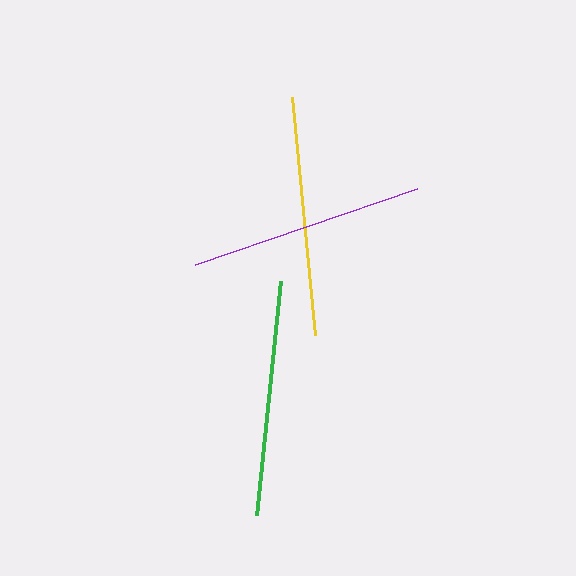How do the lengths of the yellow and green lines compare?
The yellow and green lines are approximately the same length.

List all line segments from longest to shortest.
From longest to shortest: yellow, green, purple.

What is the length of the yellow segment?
The yellow segment is approximately 239 pixels long.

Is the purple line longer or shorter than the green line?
The green line is longer than the purple line.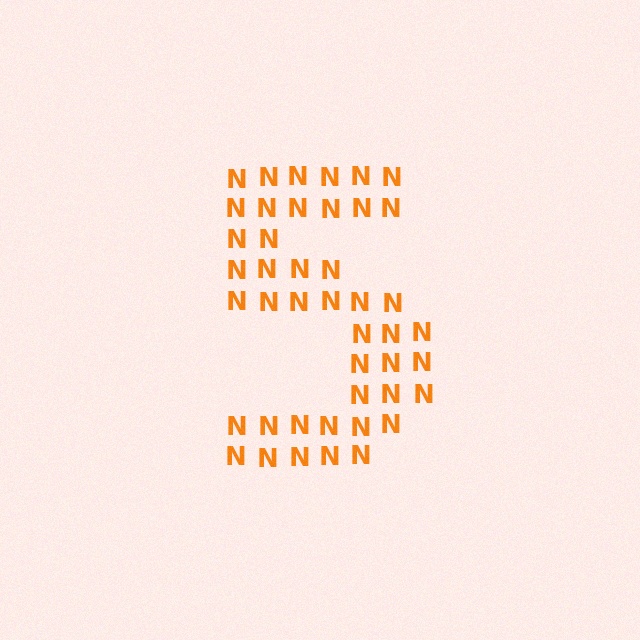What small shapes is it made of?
It is made of small letter N's.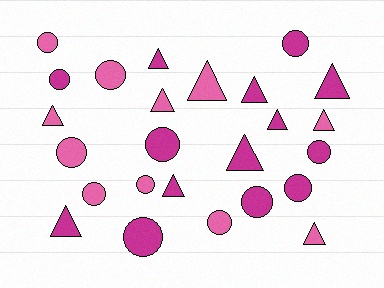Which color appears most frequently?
Magenta, with 14 objects.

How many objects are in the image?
There are 25 objects.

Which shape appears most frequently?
Circle, with 13 objects.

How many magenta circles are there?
There are 7 magenta circles.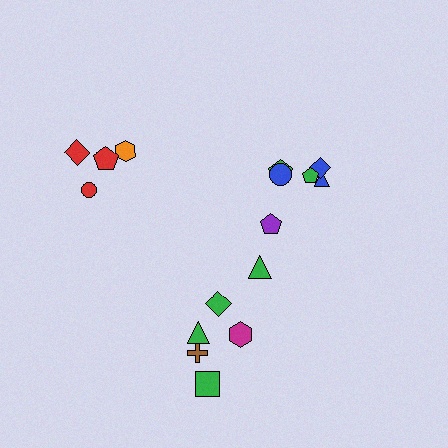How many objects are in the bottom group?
There are 6 objects.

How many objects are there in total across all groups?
There are 16 objects.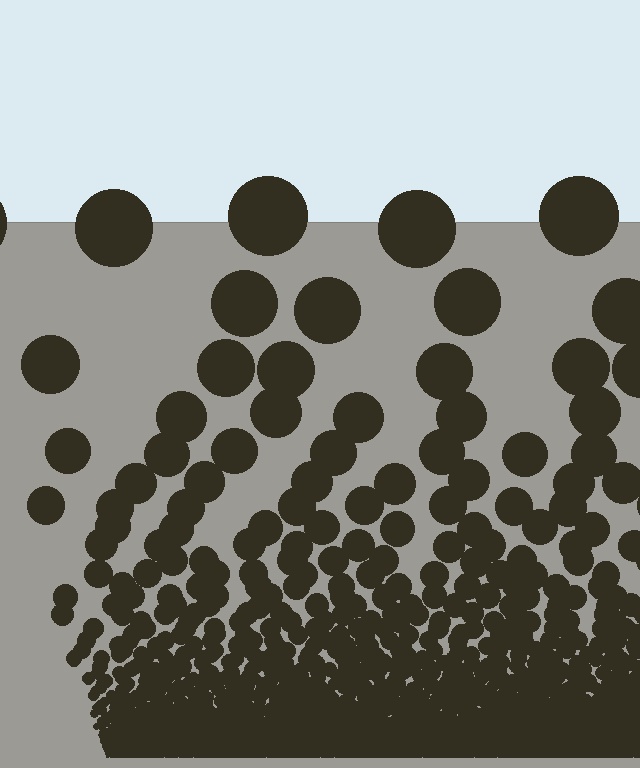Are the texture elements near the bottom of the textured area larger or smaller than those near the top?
Smaller. The gradient is inverted — elements near the bottom are smaller and denser.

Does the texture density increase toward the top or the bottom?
Density increases toward the bottom.